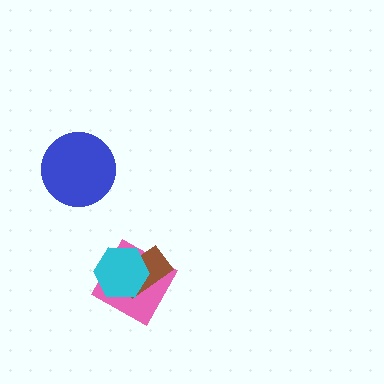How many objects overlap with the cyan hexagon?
2 objects overlap with the cyan hexagon.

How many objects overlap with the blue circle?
0 objects overlap with the blue circle.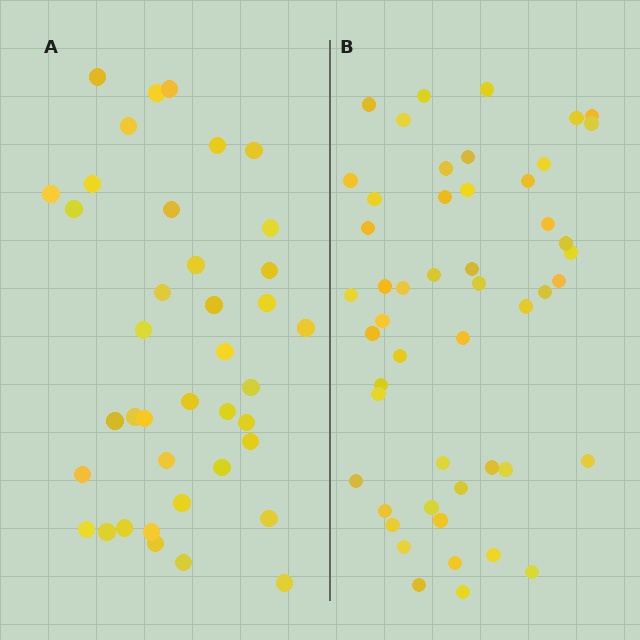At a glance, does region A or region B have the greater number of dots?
Region B (the right region) has more dots.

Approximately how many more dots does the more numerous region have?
Region B has roughly 12 or so more dots than region A.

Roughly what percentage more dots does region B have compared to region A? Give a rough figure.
About 30% more.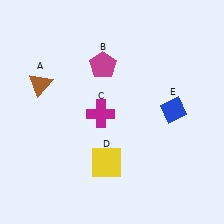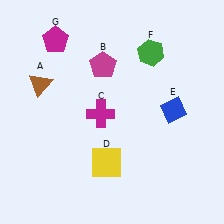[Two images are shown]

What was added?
A green hexagon (F), a magenta pentagon (G) were added in Image 2.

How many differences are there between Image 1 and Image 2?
There are 2 differences between the two images.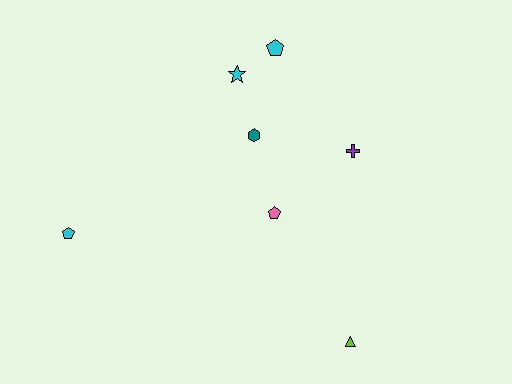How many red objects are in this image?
There are no red objects.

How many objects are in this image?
There are 7 objects.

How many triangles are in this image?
There is 1 triangle.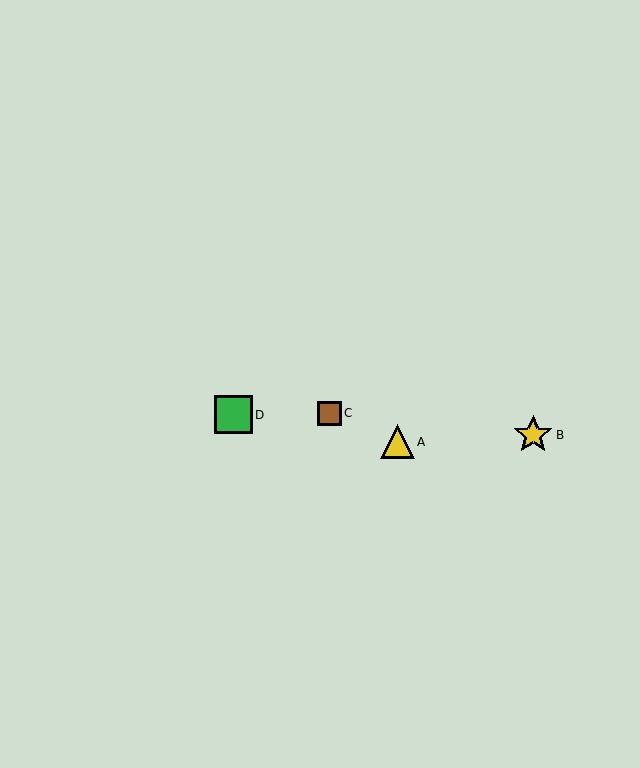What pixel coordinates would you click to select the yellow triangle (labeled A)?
Click at (397, 442) to select the yellow triangle A.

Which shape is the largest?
The yellow star (labeled B) is the largest.